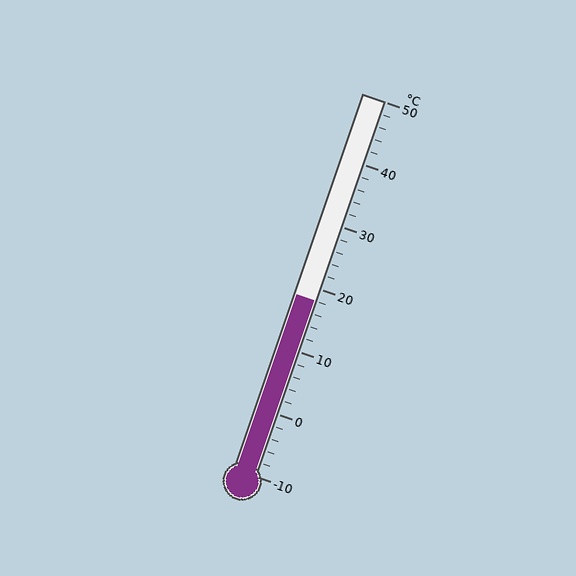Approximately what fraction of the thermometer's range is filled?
The thermometer is filled to approximately 45% of its range.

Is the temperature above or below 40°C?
The temperature is below 40°C.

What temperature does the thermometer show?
The thermometer shows approximately 18°C.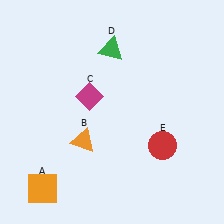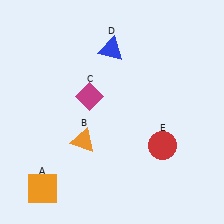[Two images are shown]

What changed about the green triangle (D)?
In Image 1, D is green. In Image 2, it changed to blue.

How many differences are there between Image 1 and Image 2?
There is 1 difference between the two images.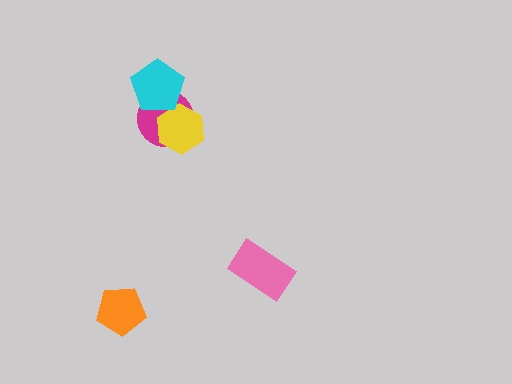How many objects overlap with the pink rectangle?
0 objects overlap with the pink rectangle.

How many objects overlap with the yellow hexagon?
2 objects overlap with the yellow hexagon.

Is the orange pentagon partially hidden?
No, no other shape covers it.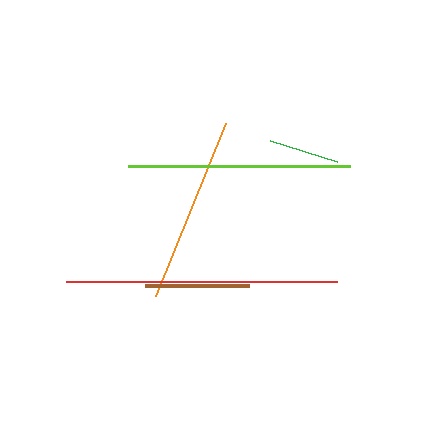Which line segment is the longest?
The red line is the longest at approximately 271 pixels.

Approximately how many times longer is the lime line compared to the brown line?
The lime line is approximately 2.1 times the length of the brown line.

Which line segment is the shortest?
The green line is the shortest at approximately 70 pixels.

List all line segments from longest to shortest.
From longest to shortest: red, lime, orange, brown, green.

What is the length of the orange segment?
The orange segment is approximately 187 pixels long.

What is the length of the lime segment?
The lime segment is approximately 223 pixels long.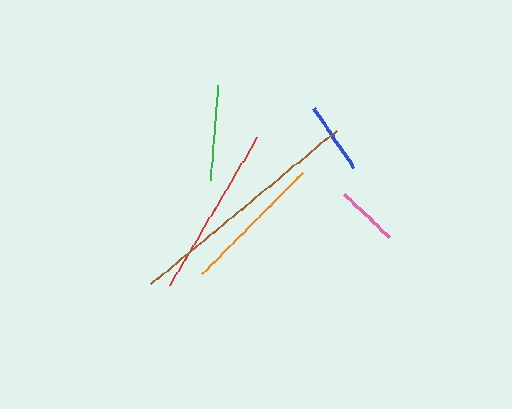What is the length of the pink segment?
The pink segment is approximately 62 pixels long.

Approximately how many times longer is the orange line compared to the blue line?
The orange line is approximately 2.0 times the length of the blue line.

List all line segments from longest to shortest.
From longest to shortest: brown, red, orange, green, blue, pink.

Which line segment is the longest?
The brown line is the longest at approximately 241 pixels.